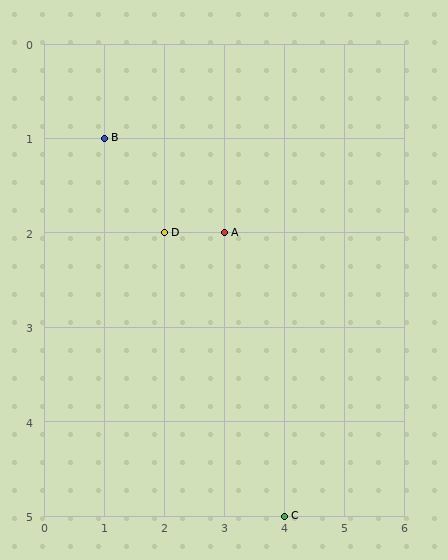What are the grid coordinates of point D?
Point D is at grid coordinates (2, 2).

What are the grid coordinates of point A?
Point A is at grid coordinates (3, 2).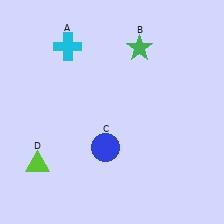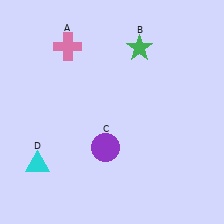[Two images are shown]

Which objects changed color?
A changed from cyan to pink. C changed from blue to purple. D changed from lime to cyan.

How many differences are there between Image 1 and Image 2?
There are 3 differences between the two images.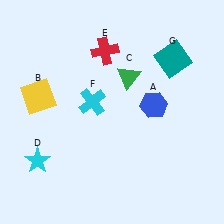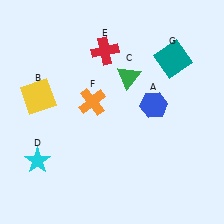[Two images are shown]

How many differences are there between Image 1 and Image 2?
There is 1 difference between the two images.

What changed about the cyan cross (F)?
In Image 1, F is cyan. In Image 2, it changed to orange.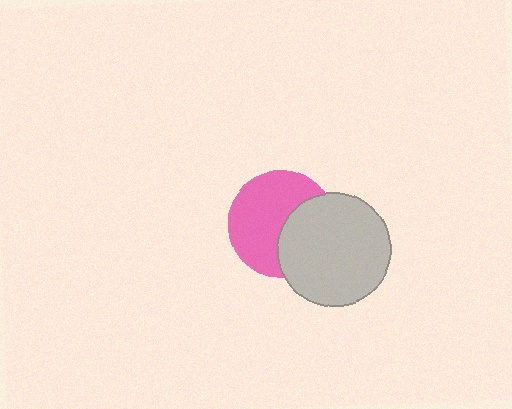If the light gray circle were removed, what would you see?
You would see the complete pink circle.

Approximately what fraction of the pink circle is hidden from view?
Roughly 39% of the pink circle is hidden behind the light gray circle.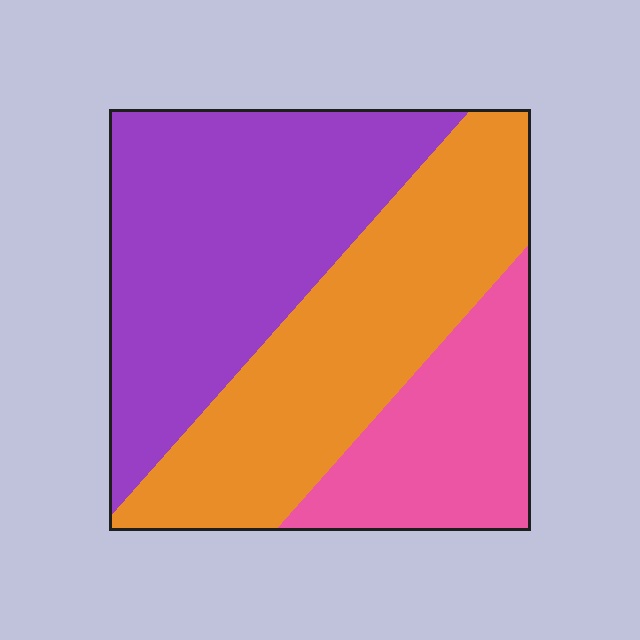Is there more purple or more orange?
Purple.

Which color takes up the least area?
Pink, at roughly 20%.